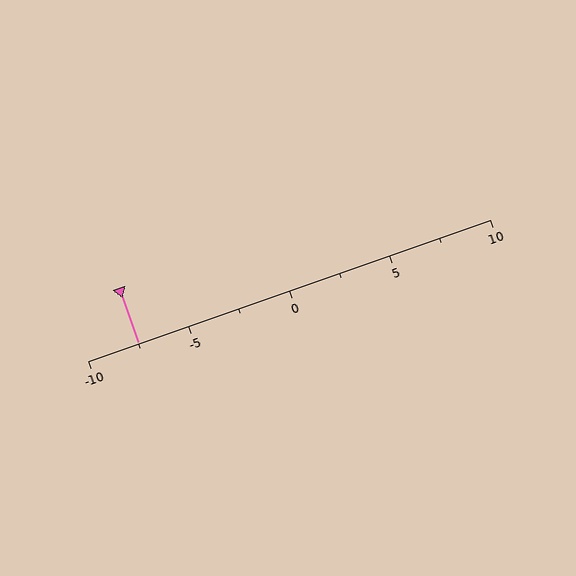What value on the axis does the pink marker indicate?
The marker indicates approximately -7.5.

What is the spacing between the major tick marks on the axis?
The major ticks are spaced 5 apart.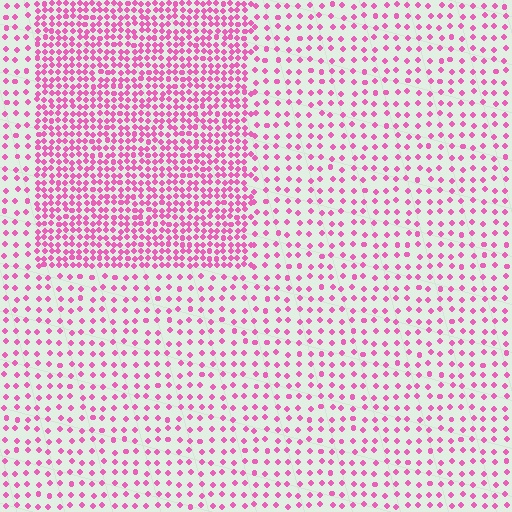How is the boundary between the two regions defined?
The boundary is defined by a change in element density (approximately 2.5x ratio). All elements are the same color, size, and shape.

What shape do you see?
I see a rectangle.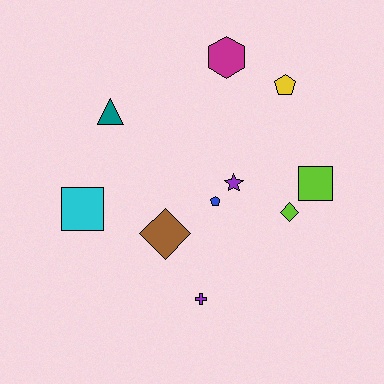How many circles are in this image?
There are no circles.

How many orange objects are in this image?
There are no orange objects.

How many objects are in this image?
There are 10 objects.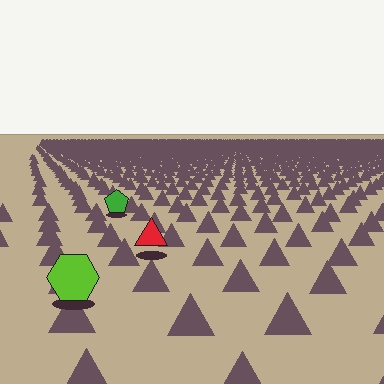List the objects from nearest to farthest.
From nearest to farthest: the lime hexagon, the red triangle, the green pentagon.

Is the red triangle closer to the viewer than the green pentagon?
Yes. The red triangle is closer — you can tell from the texture gradient: the ground texture is coarser near it.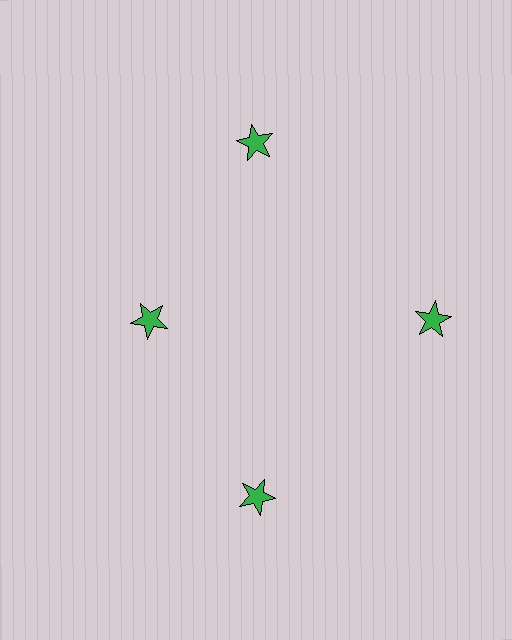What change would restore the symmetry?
The symmetry would be restored by moving it outward, back onto the ring so that all 4 stars sit at equal angles and equal distance from the center.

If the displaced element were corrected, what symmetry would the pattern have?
It would have 4-fold rotational symmetry — the pattern would map onto itself every 90 degrees.